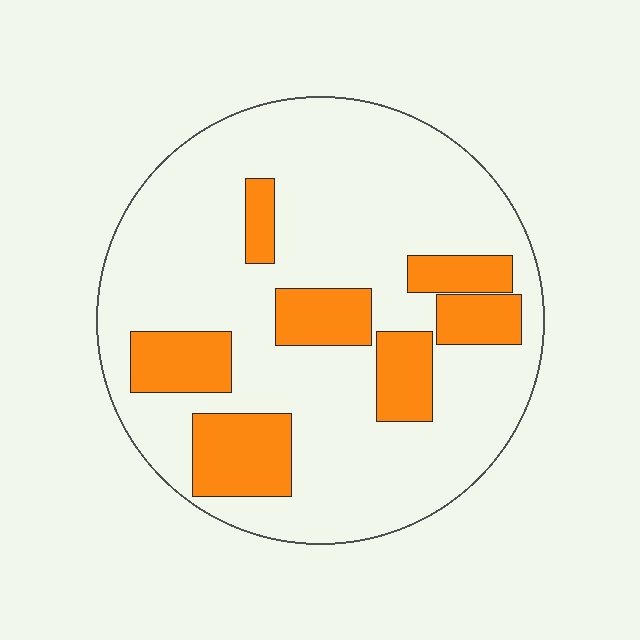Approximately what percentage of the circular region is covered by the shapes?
Approximately 25%.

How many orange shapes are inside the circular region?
7.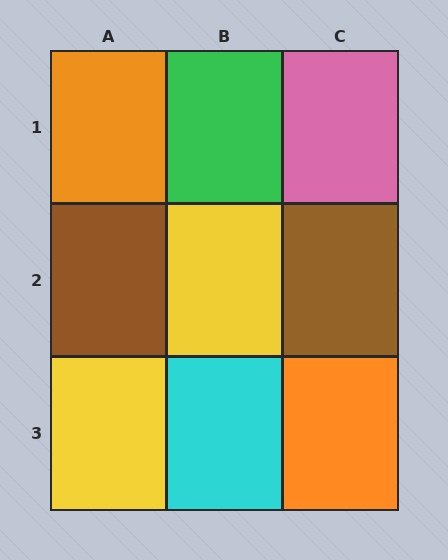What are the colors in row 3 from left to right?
Yellow, cyan, orange.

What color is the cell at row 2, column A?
Brown.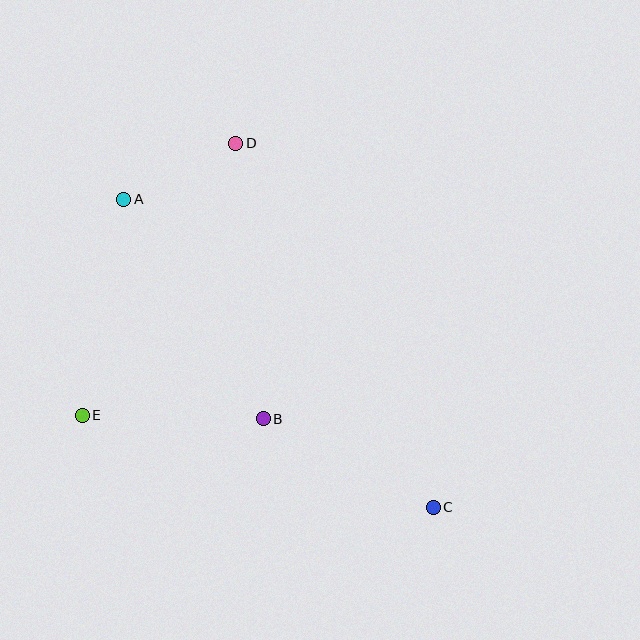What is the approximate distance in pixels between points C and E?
The distance between C and E is approximately 363 pixels.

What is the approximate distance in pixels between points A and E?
The distance between A and E is approximately 220 pixels.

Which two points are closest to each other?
Points A and D are closest to each other.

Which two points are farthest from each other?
Points A and C are farthest from each other.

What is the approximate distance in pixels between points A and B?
The distance between A and B is approximately 260 pixels.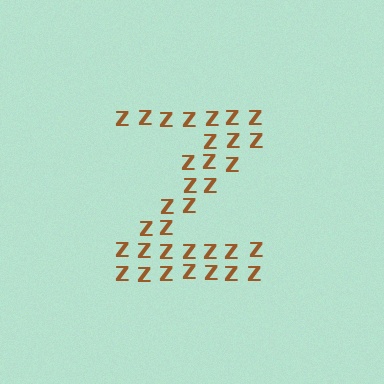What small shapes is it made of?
It is made of small letter Z's.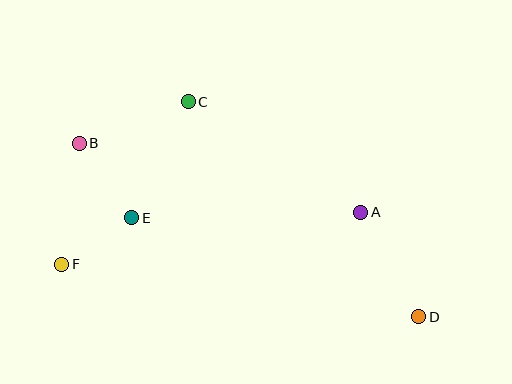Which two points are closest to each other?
Points E and F are closest to each other.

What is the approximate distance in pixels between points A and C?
The distance between A and C is approximately 205 pixels.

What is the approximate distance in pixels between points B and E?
The distance between B and E is approximately 91 pixels.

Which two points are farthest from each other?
Points B and D are farthest from each other.